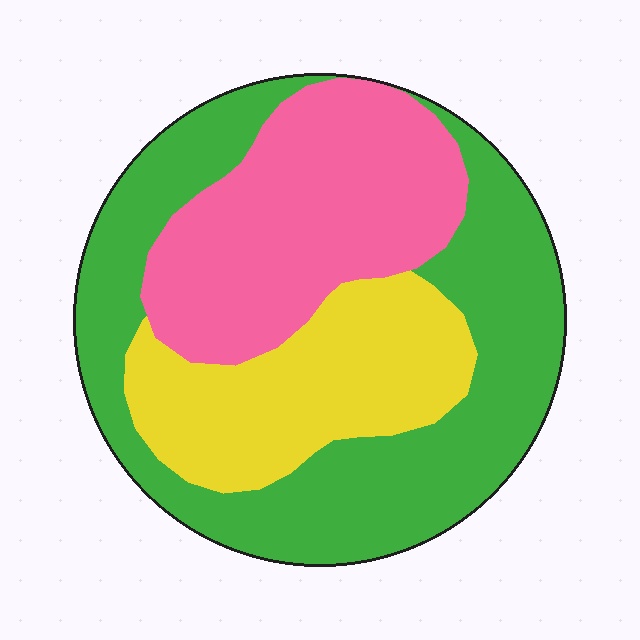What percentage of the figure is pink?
Pink covers 30% of the figure.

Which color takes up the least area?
Yellow, at roughly 25%.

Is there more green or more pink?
Green.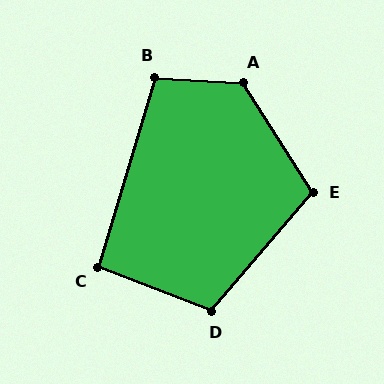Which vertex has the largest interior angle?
A, at approximately 126 degrees.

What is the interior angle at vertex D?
Approximately 110 degrees (obtuse).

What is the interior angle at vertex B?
Approximately 103 degrees (obtuse).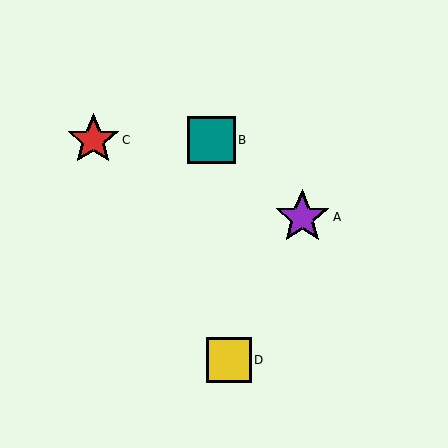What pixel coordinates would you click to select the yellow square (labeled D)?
Click at (229, 360) to select the yellow square D.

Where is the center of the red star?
The center of the red star is at (93, 140).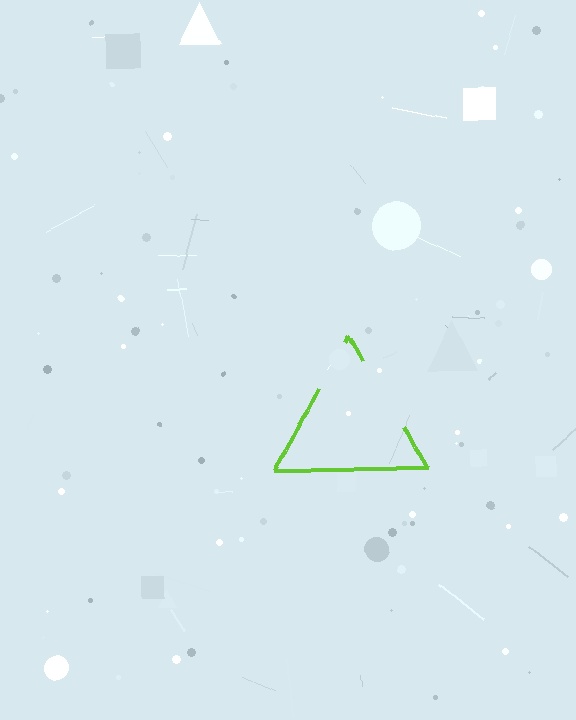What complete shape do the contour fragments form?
The contour fragments form a triangle.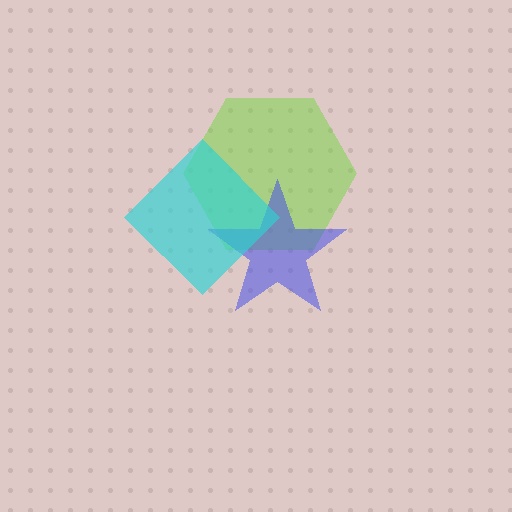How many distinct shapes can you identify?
There are 3 distinct shapes: a lime hexagon, a blue star, a cyan diamond.